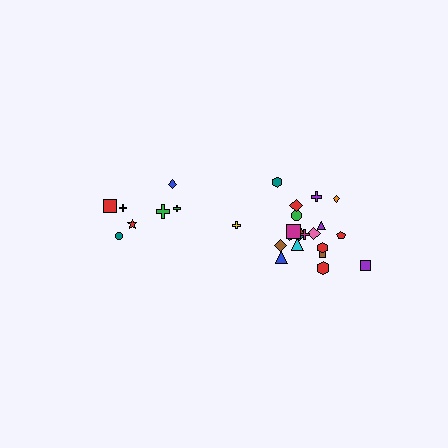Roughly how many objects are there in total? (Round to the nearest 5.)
Roughly 30 objects in total.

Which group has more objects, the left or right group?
The right group.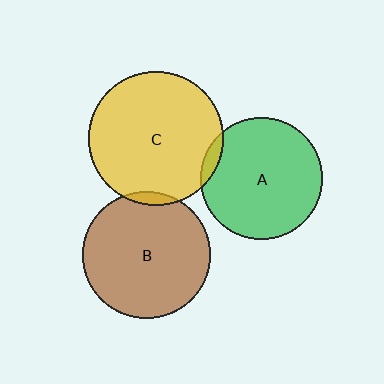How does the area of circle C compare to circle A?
Approximately 1.2 times.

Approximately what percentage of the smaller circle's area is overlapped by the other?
Approximately 5%.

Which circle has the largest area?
Circle C (yellow).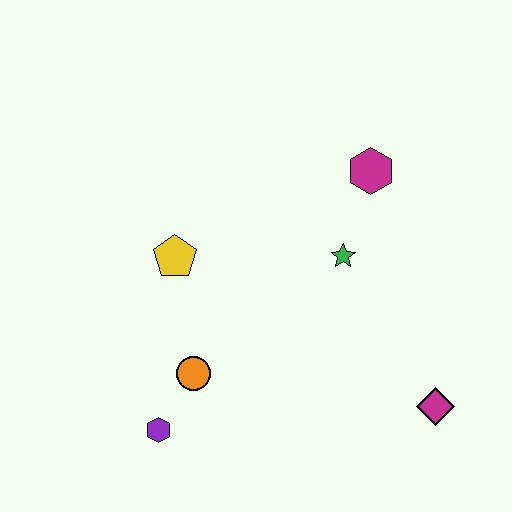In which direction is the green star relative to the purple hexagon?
The green star is to the right of the purple hexagon.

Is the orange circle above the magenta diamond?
Yes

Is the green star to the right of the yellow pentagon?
Yes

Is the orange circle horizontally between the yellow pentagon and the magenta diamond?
Yes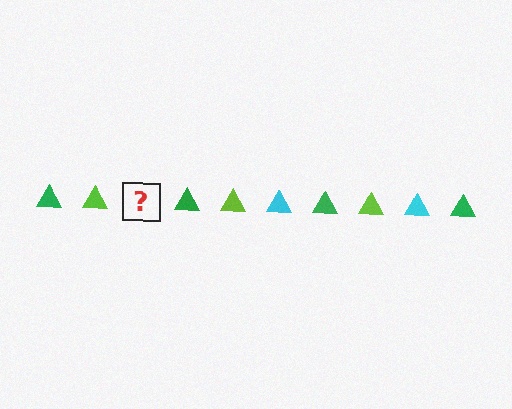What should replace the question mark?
The question mark should be replaced with a cyan triangle.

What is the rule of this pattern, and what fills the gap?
The rule is that the pattern cycles through green, lime, cyan triangles. The gap should be filled with a cyan triangle.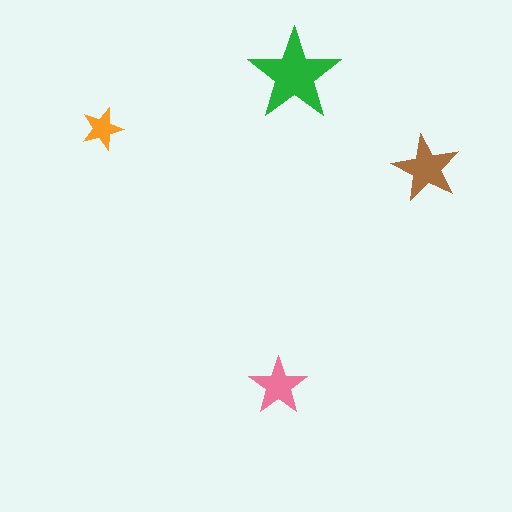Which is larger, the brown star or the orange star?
The brown one.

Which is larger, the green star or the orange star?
The green one.